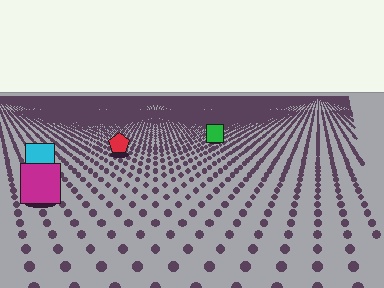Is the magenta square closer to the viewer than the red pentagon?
Yes. The magenta square is closer — you can tell from the texture gradient: the ground texture is coarser near it.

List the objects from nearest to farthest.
From nearest to farthest: the magenta square, the cyan square, the red pentagon, the green square.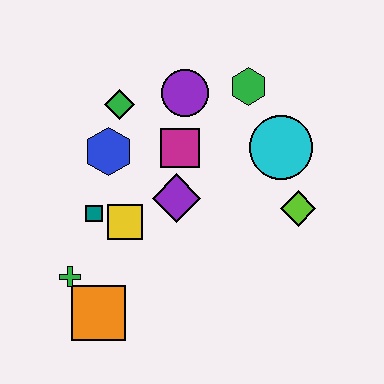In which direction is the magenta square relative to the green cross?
The magenta square is above the green cross.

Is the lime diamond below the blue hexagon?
Yes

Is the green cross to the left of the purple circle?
Yes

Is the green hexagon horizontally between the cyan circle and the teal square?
Yes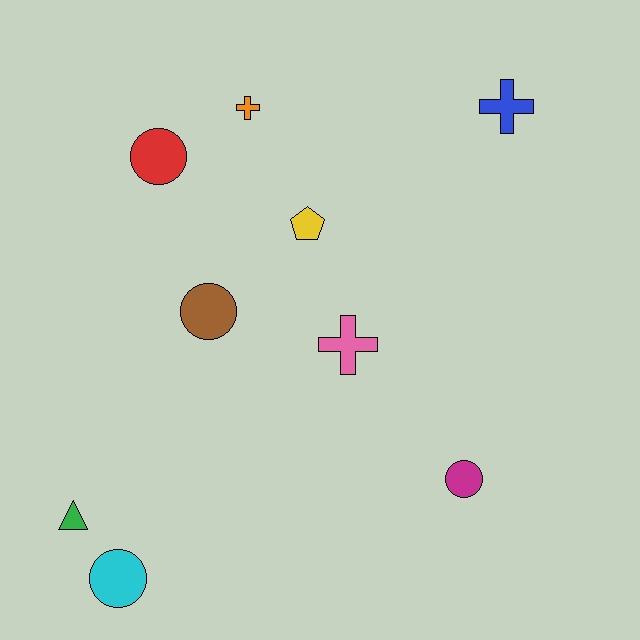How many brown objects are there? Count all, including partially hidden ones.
There is 1 brown object.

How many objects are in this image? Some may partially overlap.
There are 9 objects.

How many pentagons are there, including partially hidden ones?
There is 1 pentagon.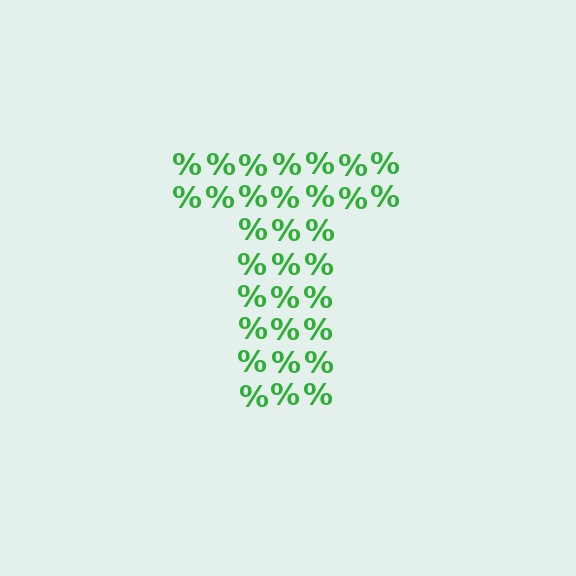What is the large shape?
The large shape is the letter T.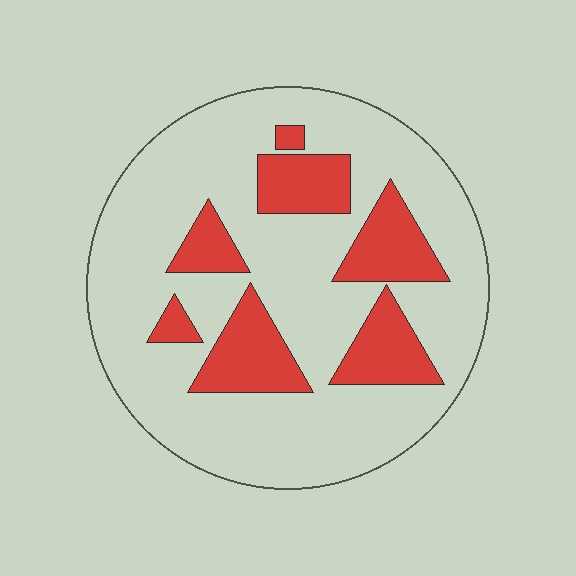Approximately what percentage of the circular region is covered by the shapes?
Approximately 25%.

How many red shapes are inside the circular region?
7.